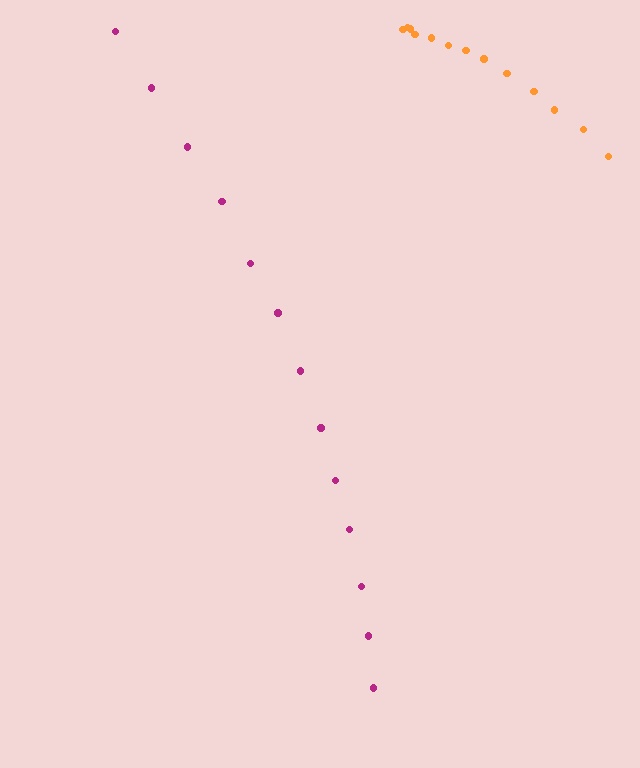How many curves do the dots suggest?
There are 2 distinct paths.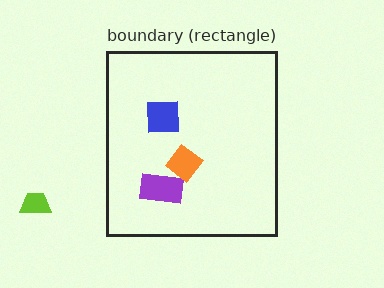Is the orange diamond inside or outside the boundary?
Inside.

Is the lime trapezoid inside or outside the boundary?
Outside.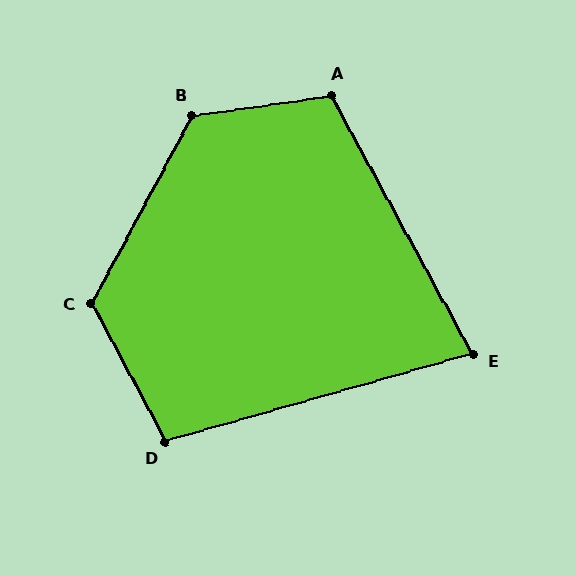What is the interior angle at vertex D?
Approximately 102 degrees (obtuse).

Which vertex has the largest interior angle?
B, at approximately 126 degrees.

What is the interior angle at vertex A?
Approximately 111 degrees (obtuse).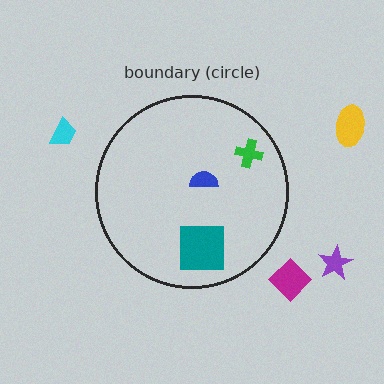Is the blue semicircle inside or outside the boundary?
Inside.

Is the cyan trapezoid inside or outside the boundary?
Outside.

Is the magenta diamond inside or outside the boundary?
Outside.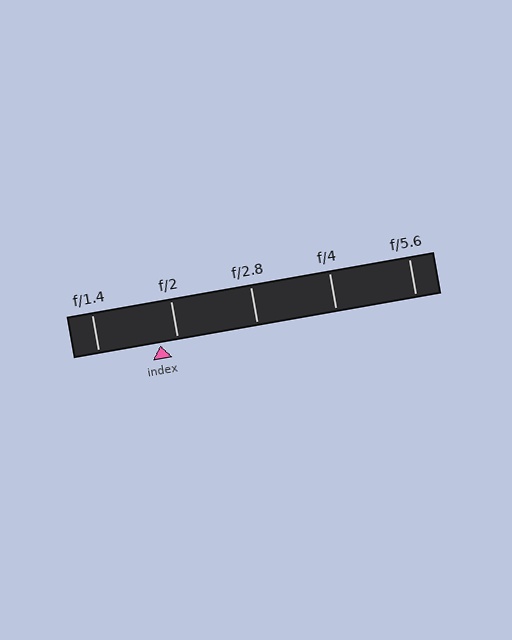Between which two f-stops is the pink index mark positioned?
The index mark is between f/1.4 and f/2.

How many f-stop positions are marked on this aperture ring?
There are 5 f-stop positions marked.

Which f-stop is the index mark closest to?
The index mark is closest to f/2.